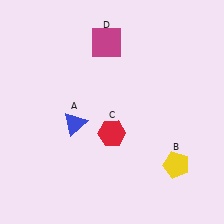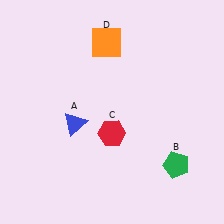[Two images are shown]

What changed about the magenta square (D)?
In Image 1, D is magenta. In Image 2, it changed to orange.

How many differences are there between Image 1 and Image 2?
There are 2 differences between the two images.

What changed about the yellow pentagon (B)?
In Image 1, B is yellow. In Image 2, it changed to green.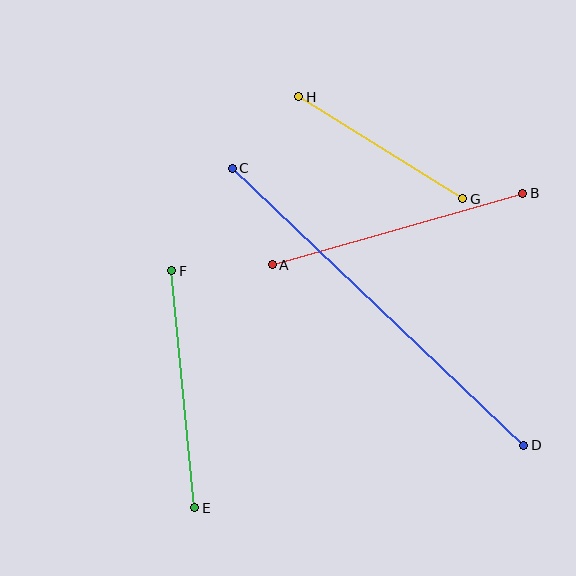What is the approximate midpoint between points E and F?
The midpoint is at approximately (183, 389) pixels.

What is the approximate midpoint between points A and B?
The midpoint is at approximately (397, 229) pixels.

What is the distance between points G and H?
The distance is approximately 193 pixels.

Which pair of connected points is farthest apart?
Points C and D are farthest apart.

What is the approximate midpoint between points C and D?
The midpoint is at approximately (378, 307) pixels.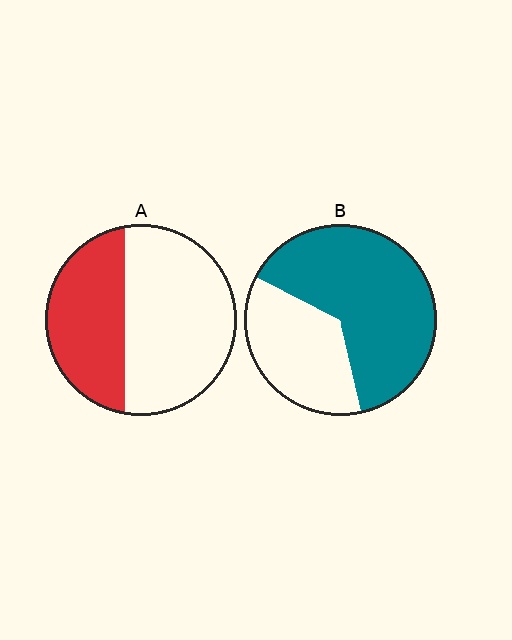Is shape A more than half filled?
No.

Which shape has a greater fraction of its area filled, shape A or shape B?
Shape B.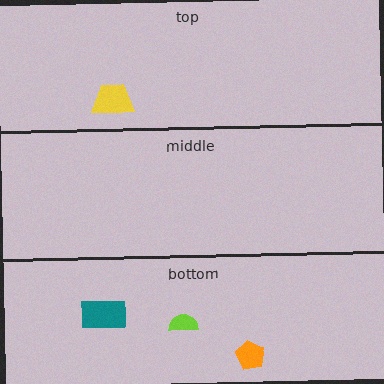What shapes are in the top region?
The yellow trapezoid.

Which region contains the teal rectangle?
The bottom region.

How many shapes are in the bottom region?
3.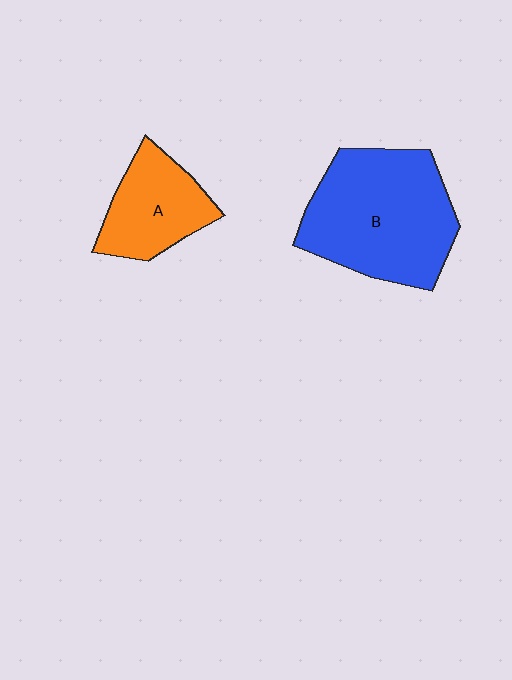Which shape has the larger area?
Shape B (blue).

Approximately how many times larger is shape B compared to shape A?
Approximately 1.9 times.